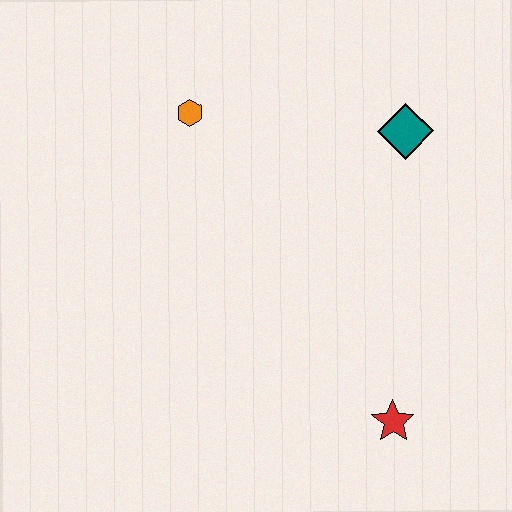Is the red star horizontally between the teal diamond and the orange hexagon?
Yes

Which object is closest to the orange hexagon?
The teal diamond is closest to the orange hexagon.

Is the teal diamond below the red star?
No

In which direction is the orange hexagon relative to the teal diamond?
The orange hexagon is to the left of the teal diamond.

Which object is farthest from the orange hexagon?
The red star is farthest from the orange hexagon.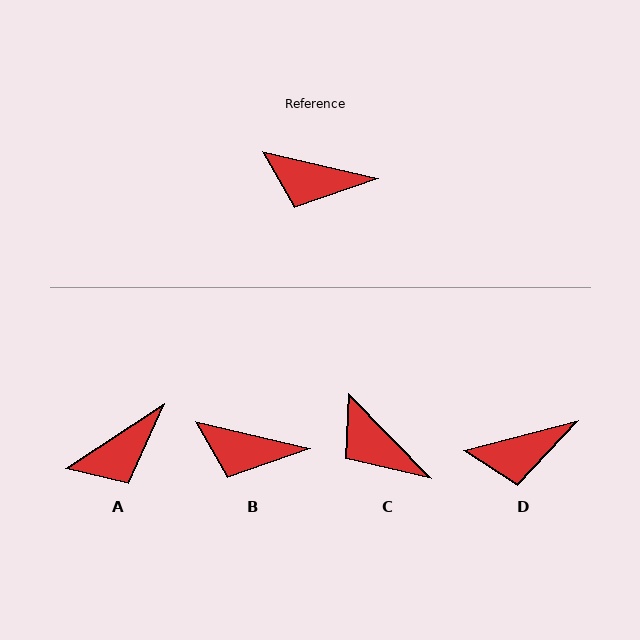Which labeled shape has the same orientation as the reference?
B.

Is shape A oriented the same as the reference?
No, it is off by about 46 degrees.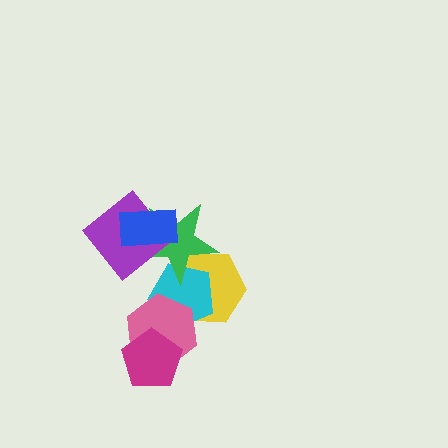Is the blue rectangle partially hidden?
No, no other shape covers it.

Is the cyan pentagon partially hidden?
Yes, it is partially covered by another shape.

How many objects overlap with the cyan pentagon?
3 objects overlap with the cyan pentagon.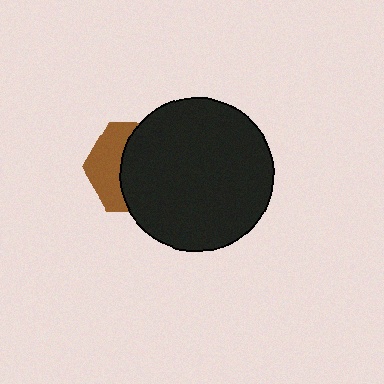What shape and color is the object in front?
The object in front is a black circle.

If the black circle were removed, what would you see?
You would see the complete brown hexagon.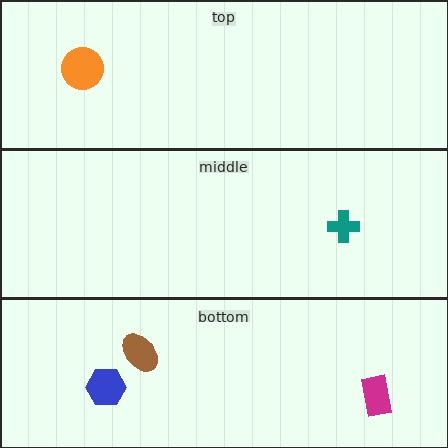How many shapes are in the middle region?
1.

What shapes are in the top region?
The orange circle.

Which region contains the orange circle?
The top region.